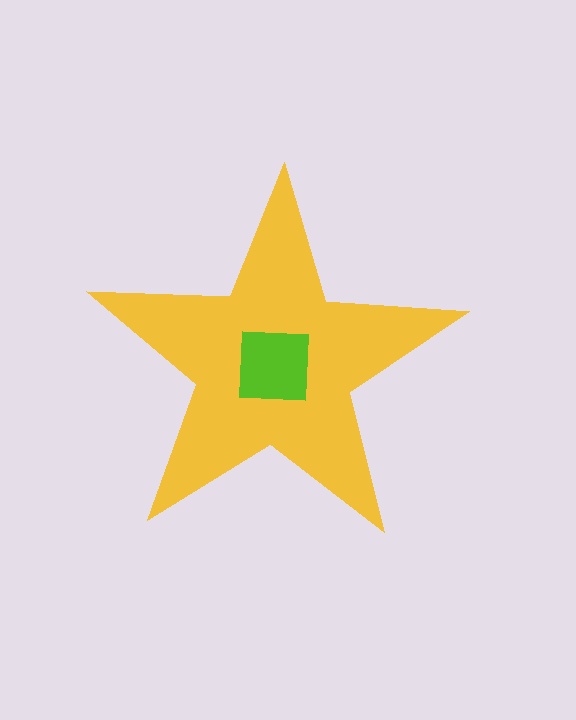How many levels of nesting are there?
2.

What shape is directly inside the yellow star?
The lime square.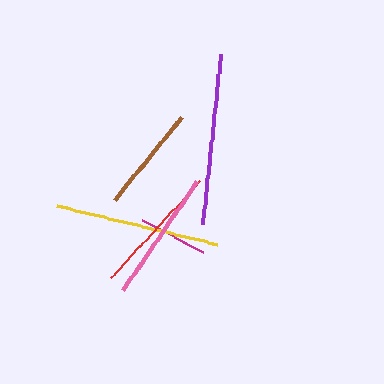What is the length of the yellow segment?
The yellow segment is approximately 166 pixels long.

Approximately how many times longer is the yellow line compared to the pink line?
The yellow line is approximately 1.3 times the length of the pink line.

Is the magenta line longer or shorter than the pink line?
The pink line is longer than the magenta line.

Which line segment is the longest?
The purple line is the longest at approximately 171 pixels.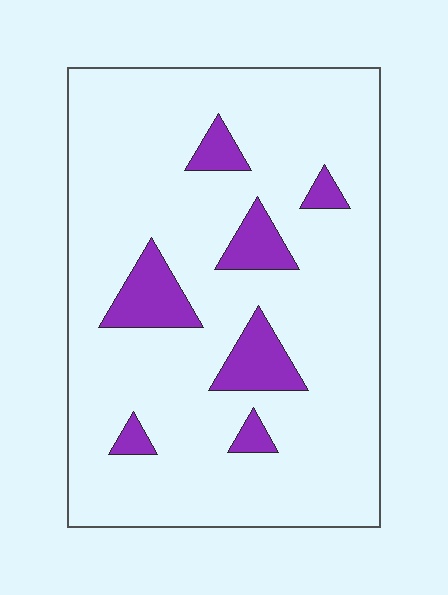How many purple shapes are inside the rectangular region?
7.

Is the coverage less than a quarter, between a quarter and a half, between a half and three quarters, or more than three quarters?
Less than a quarter.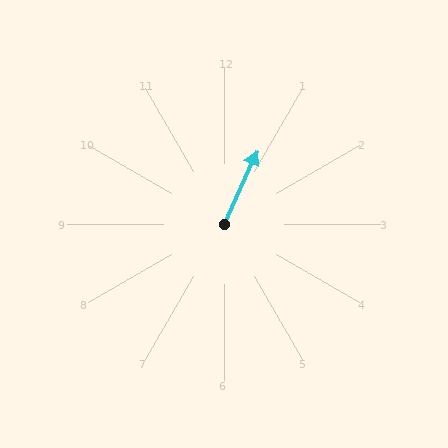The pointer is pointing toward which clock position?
Roughly 1 o'clock.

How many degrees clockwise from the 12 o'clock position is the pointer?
Approximately 24 degrees.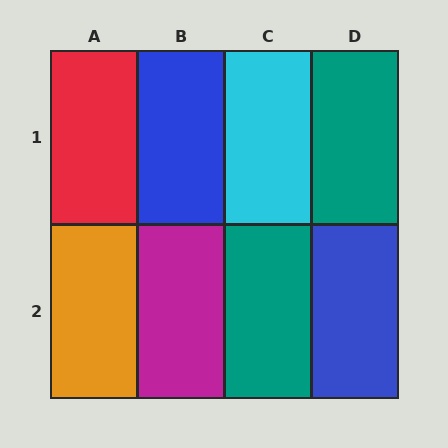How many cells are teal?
2 cells are teal.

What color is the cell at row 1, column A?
Red.